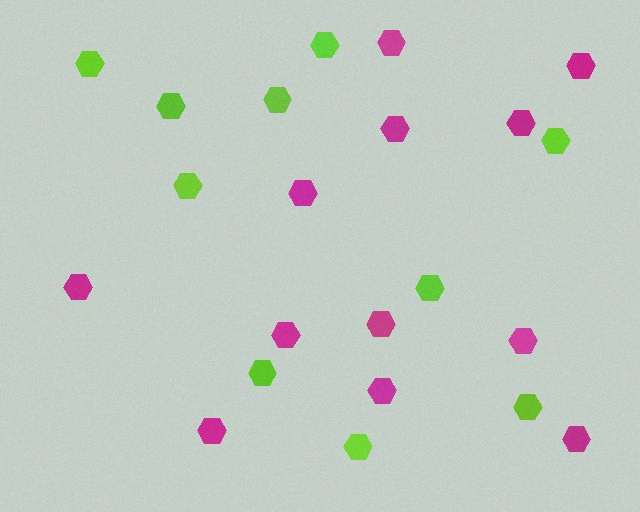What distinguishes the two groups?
There are 2 groups: one group of magenta hexagons (12) and one group of lime hexagons (10).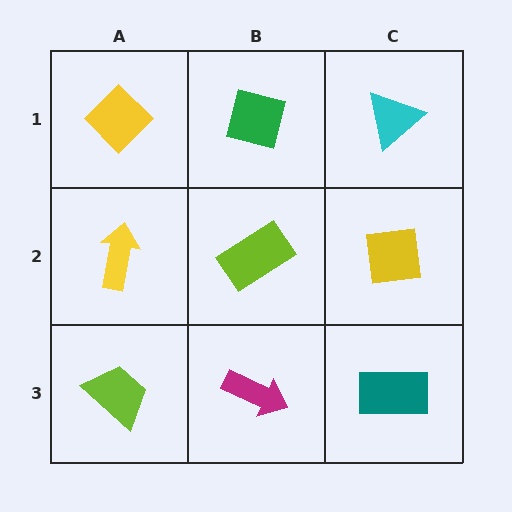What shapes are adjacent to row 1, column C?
A yellow square (row 2, column C), a green square (row 1, column B).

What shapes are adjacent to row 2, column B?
A green square (row 1, column B), a magenta arrow (row 3, column B), a yellow arrow (row 2, column A), a yellow square (row 2, column C).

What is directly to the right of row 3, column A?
A magenta arrow.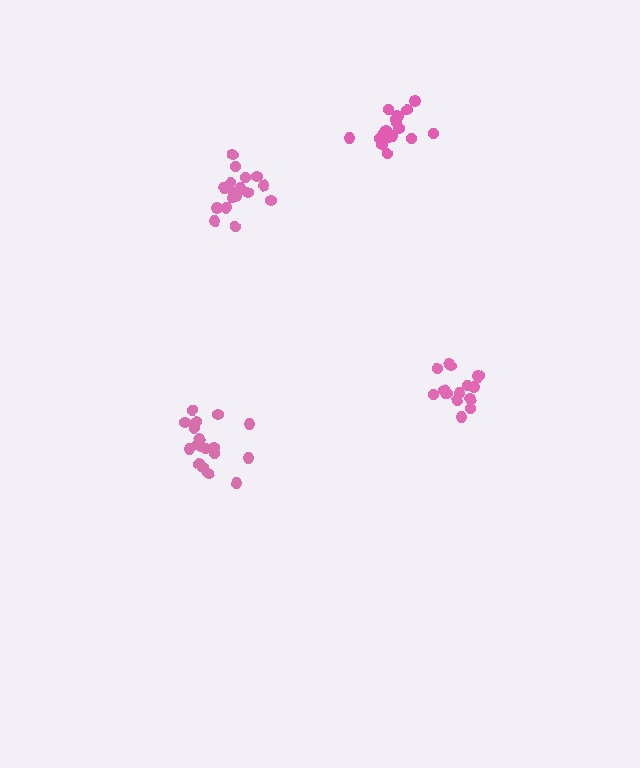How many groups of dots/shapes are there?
There are 4 groups.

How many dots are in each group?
Group 1: 16 dots, Group 2: 18 dots, Group 3: 17 dots, Group 4: 18 dots (69 total).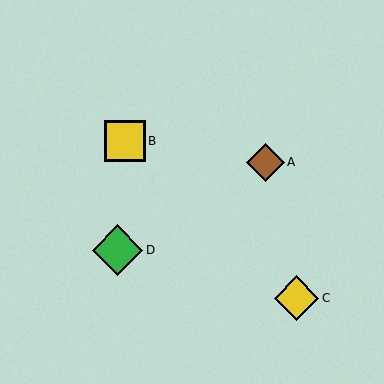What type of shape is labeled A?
Shape A is a brown diamond.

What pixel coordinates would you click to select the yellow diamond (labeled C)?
Click at (297, 298) to select the yellow diamond C.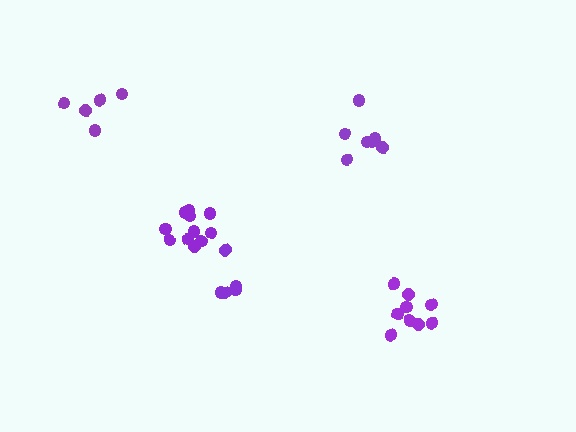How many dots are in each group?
Group 1: 5 dots, Group 2: 5 dots, Group 3: 9 dots, Group 4: 7 dots, Group 5: 11 dots (37 total).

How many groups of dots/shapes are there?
There are 5 groups.